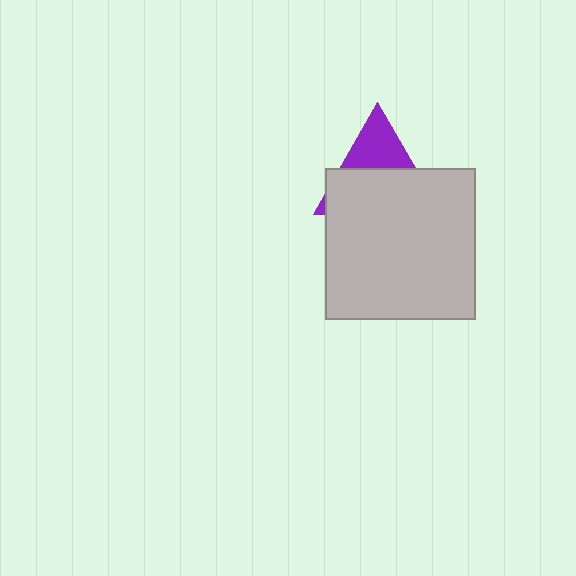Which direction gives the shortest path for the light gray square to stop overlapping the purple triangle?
Moving down gives the shortest separation.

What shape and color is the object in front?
The object in front is a light gray square.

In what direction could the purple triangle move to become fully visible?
The purple triangle could move up. That would shift it out from behind the light gray square entirely.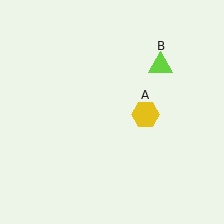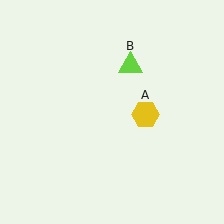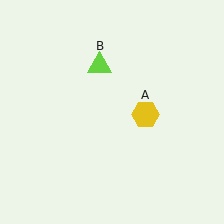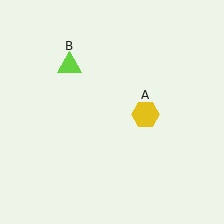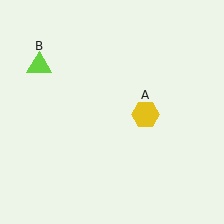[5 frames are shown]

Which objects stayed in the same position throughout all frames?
Yellow hexagon (object A) remained stationary.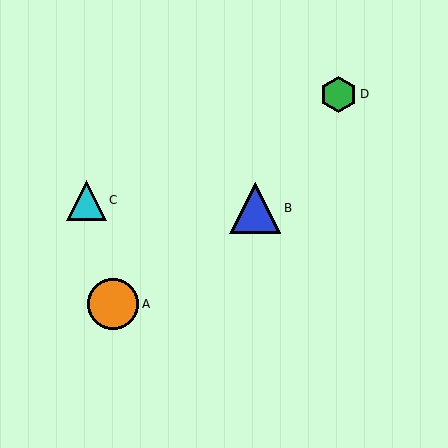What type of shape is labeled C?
Shape C is a cyan triangle.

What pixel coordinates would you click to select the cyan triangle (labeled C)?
Click at (87, 200) to select the cyan triangle C.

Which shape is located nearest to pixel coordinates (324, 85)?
The green hexagon (labeled D) at (338, 94) is nearest to that location.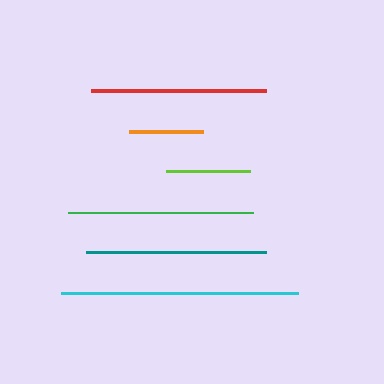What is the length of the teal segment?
The teal segment is approximately 180 pixels long.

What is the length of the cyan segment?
The cyan segment is approximately 237 pixels long.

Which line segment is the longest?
The cyan line is the longest at approximately 237 pixels.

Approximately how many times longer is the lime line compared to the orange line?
The lime line is approximately 1.1 times the length of the orange line.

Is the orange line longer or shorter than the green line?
The green line is longer than the orange line.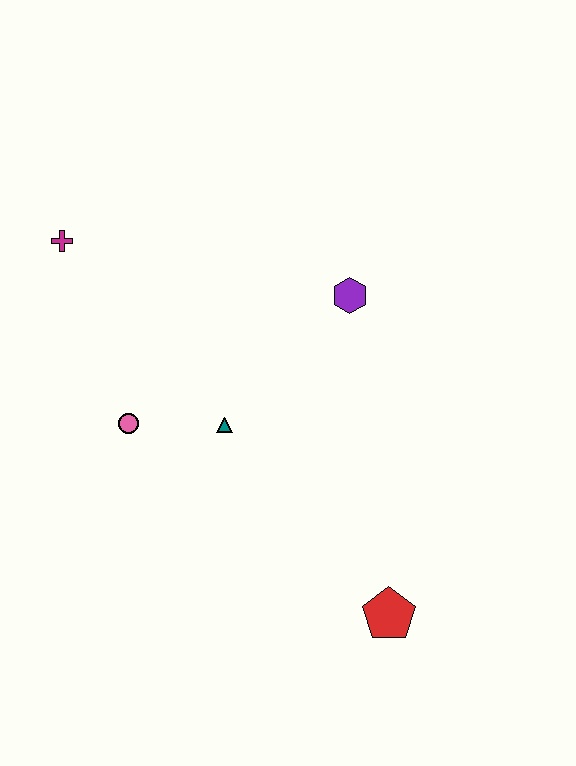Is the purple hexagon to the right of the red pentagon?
No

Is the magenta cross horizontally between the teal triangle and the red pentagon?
No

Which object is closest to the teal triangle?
The pink circle is closest to the teal triangle.